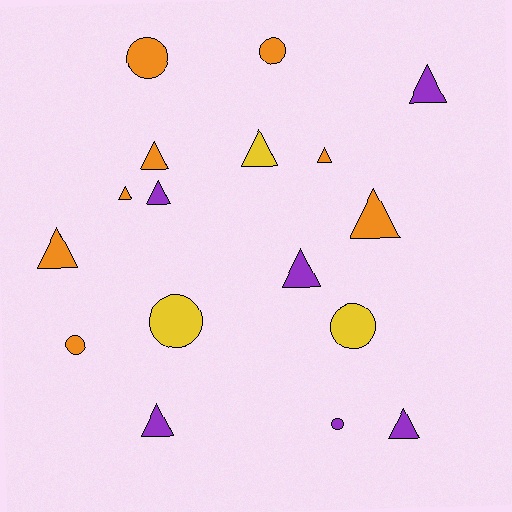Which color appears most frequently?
Orange, with 8 objects.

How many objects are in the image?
There are 17 objects.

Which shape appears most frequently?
Triangle, with 11 objects.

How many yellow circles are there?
There are 2 yellow circles.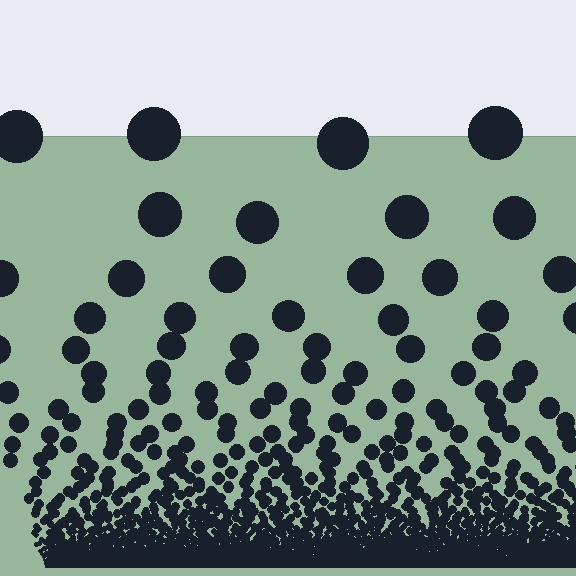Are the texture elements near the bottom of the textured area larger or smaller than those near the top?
Smaller. The gradient is inverted — elements near the bottom are smaller and denser.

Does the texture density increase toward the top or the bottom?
Density increases toward the bottom.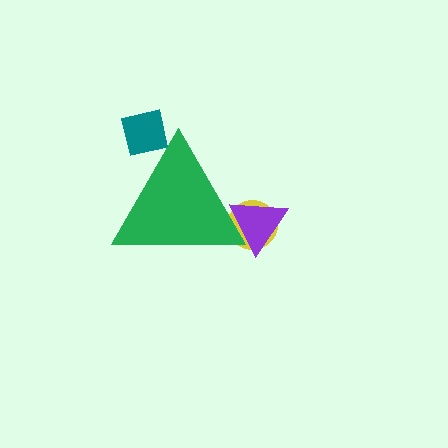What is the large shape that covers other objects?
A green triangle.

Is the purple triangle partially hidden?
Yes, the purple triangle is partially hidden behind the green triangle.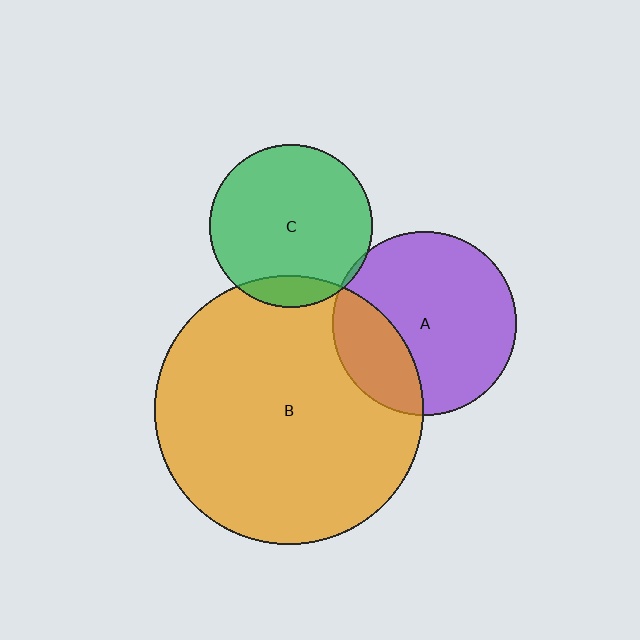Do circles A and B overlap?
Yes.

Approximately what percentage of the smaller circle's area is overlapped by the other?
Approximately 25%.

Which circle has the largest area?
Circle B (orange).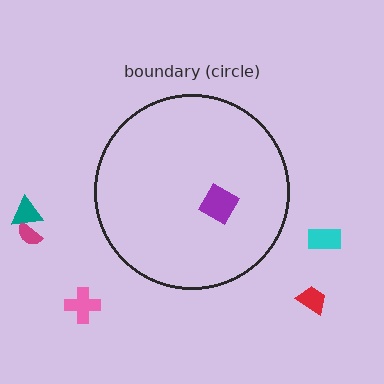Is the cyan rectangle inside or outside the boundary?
Outside.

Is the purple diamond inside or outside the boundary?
Inside.